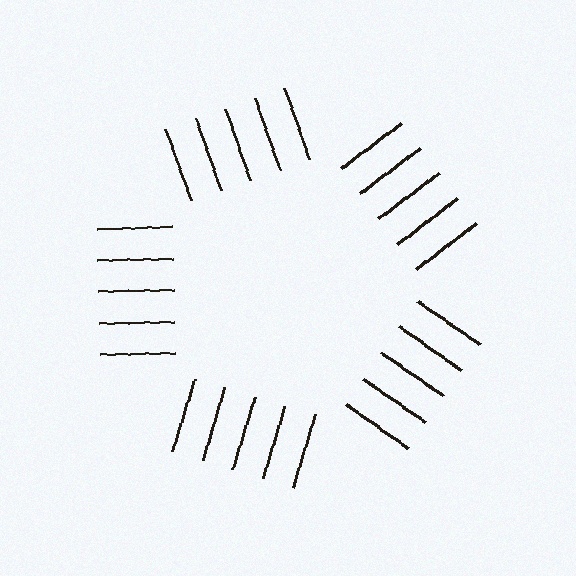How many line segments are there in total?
25 — 5 along each of the 5 edges.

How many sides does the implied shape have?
5 sides — the line-ends trace a pentagon.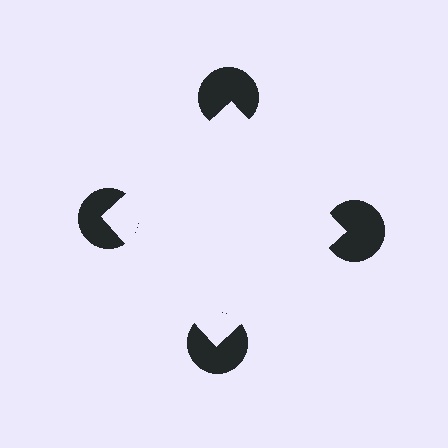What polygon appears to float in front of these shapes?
An illusory square — its edges are inferred from the aligned wedge cuts in the pac-man discs, not physically drawn.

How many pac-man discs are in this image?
There are 4 — one at each vertex of the illusory square.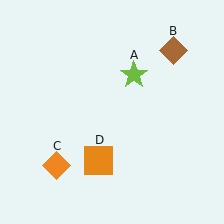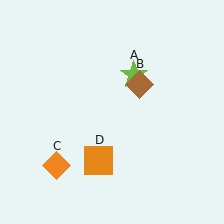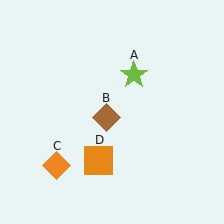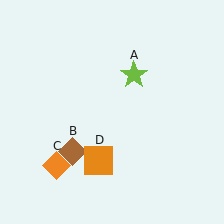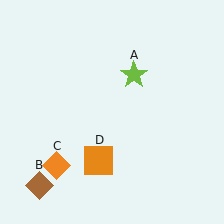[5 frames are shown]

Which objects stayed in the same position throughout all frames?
Lime star (object A) and orange diamond (object C) and orange square (object D) remained stationary.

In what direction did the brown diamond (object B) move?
The brown diamond (object B) moved down and to the left.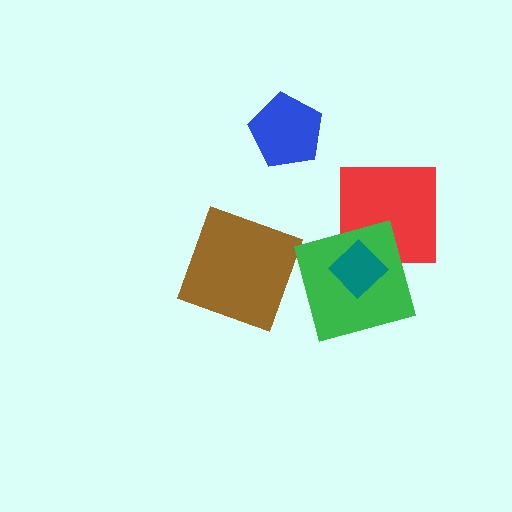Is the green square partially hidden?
Yes, it is partially covered by another shape.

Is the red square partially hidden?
Yes, it is partially covered by another shape.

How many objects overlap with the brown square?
0 objects overlap with the brown square.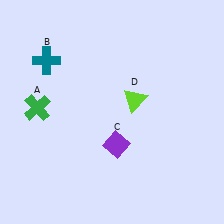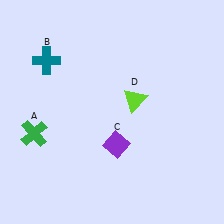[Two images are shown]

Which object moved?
The green cross (A) moved down.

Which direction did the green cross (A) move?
The green cross (A) moved down.